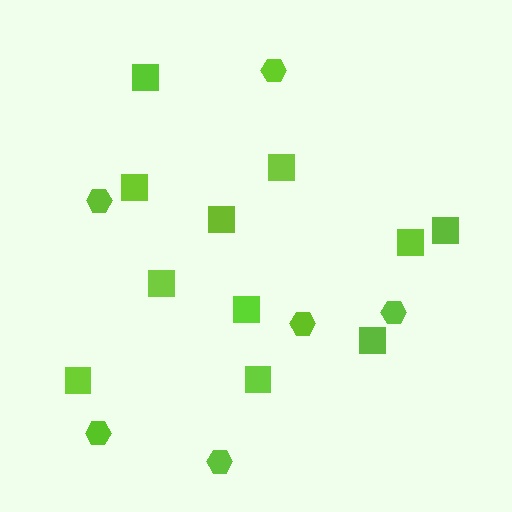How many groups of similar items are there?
There are 2 groups: one group of squares (11) and one group of hexagons (6).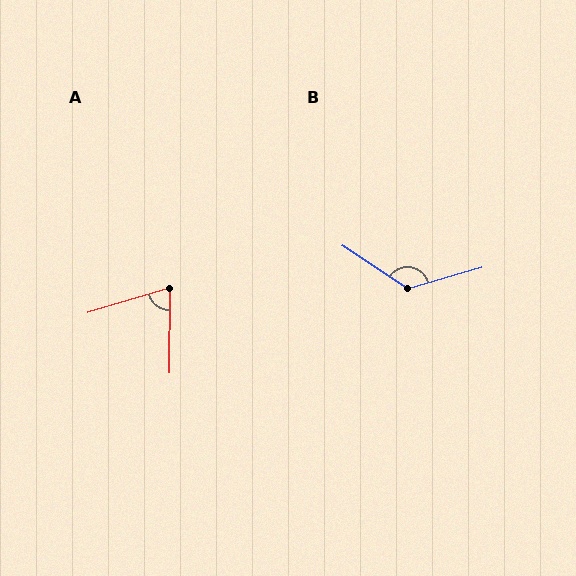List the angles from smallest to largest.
A (73°), B (130°).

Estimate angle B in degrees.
Approximately 130 degrees.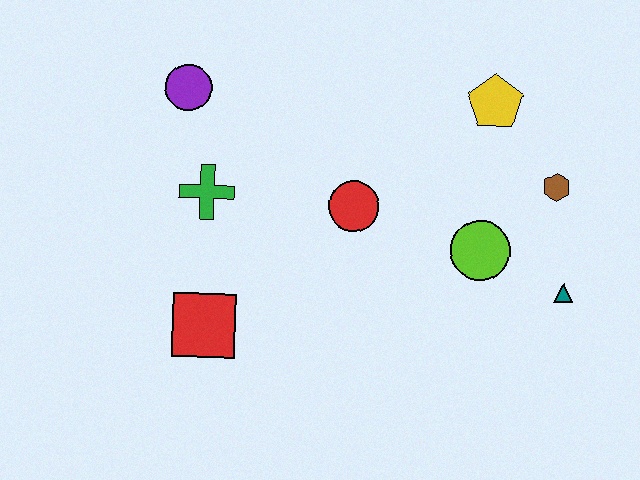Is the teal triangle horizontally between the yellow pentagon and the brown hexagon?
No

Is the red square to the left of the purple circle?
No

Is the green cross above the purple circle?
No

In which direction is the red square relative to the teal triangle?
The red square is to the left of the teal triangle.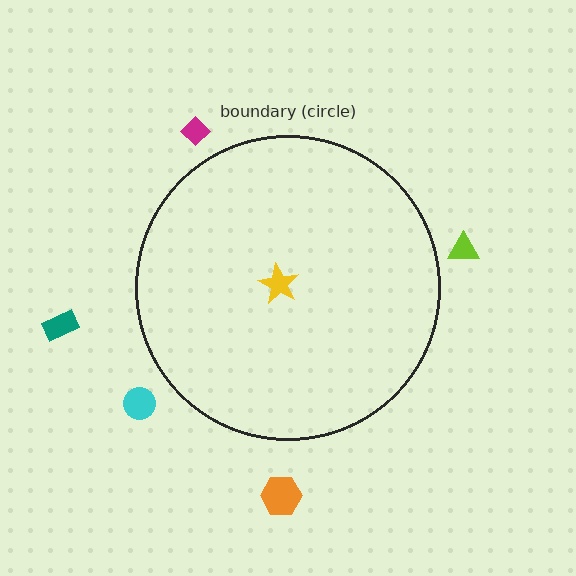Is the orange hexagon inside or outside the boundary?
Outside.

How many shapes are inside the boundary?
1 inside, 5 outside.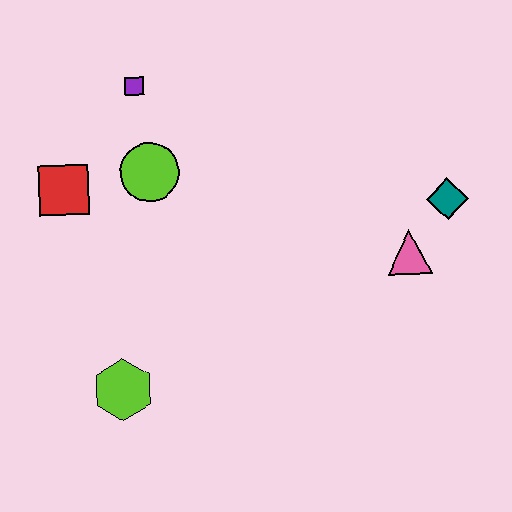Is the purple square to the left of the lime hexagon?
No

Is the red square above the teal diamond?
Yes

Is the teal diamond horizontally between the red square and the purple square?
No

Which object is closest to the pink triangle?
The teal diamond is closest to the pink triangle.